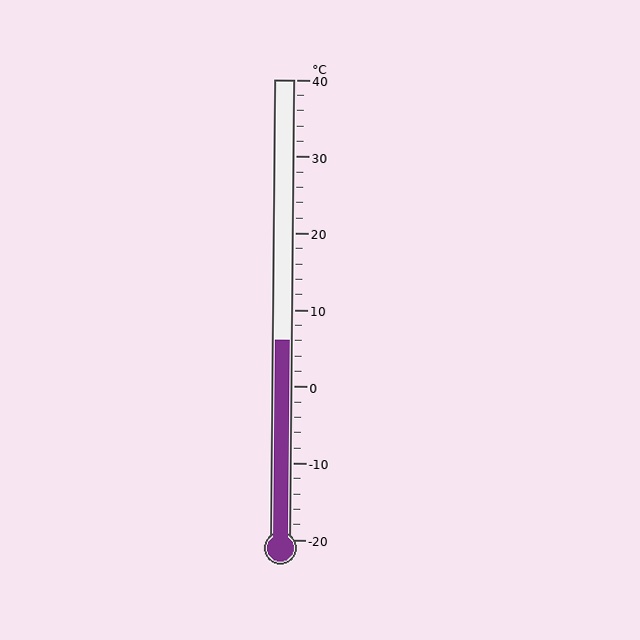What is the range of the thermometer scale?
The thermometer scale ranges from -20°C to 40°C.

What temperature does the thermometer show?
The thermometer shows approximately 6°C.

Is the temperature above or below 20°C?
The temperature is below 20°C.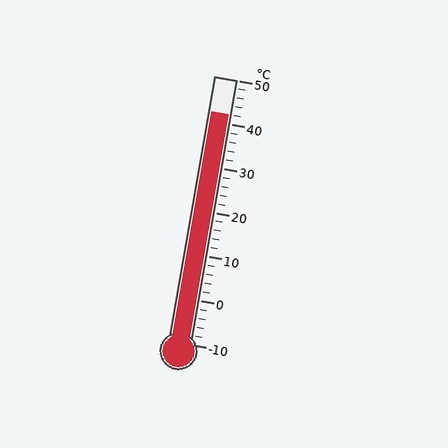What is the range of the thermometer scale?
The thermometer scale ranges from -10°C to 50°C.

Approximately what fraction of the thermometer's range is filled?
The thermometer is filled to approximately 85% of its range.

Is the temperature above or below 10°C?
The temperature is above 10°C.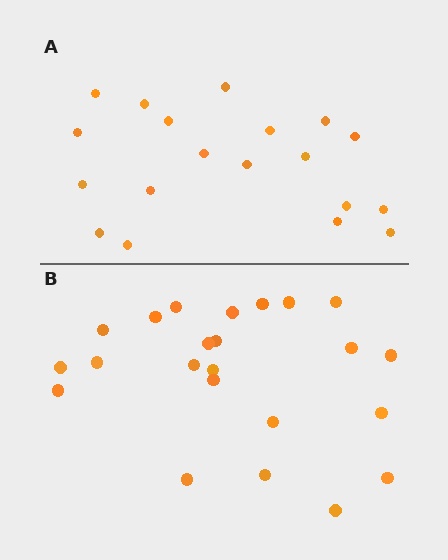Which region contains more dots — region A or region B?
Region B (the bottom region) has more dots.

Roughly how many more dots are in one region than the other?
Region B has about 4 more dots than region A.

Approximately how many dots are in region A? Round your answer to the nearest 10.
About 20 dots. (The exact count is 19, which rounds to 20.)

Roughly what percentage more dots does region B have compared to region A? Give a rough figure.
About 20% more.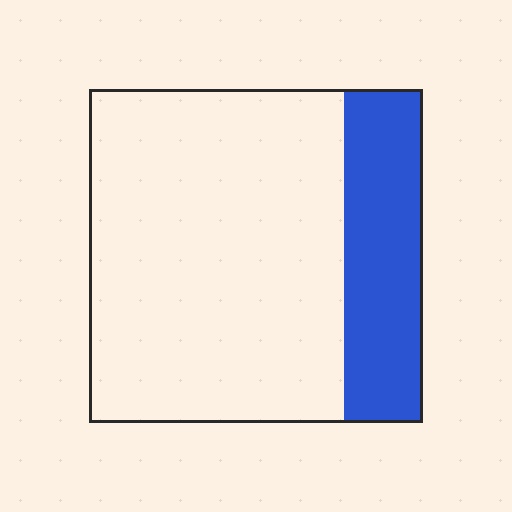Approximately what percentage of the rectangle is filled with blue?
Approximately 25%.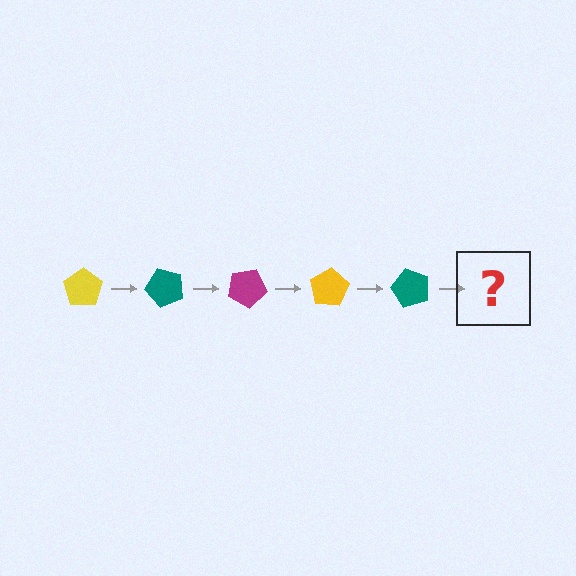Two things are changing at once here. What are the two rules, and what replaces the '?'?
The two rules are that it rotates 50 degrees each step and the color cycles through yellow, teal, and magenta. The '?' should be a magenta pentagon, rotated 250 degrees from the start.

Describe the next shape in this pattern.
It should be a magenta pentagon, rotated 250 degrees from the start.